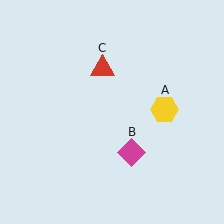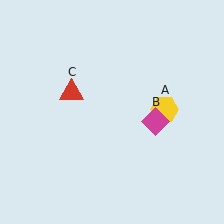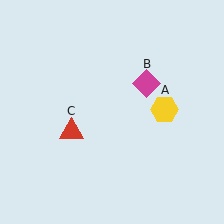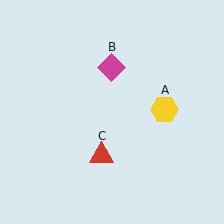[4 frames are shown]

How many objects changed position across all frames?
2 objects changed position: magenta diamond (object B), red triangle (object C).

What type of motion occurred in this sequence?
The magenta diamond (object B), red triangle (object C) rotated counterclockwise around the center of the scene.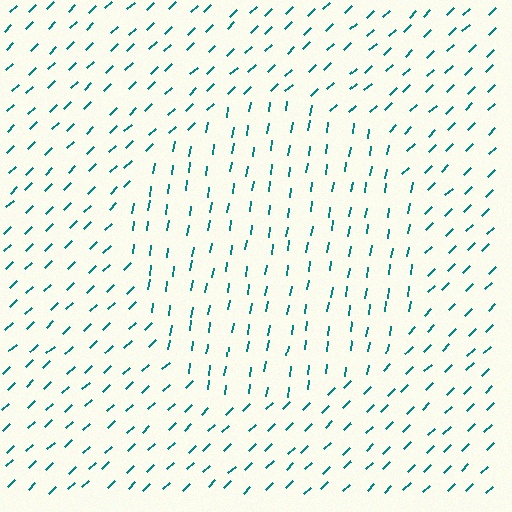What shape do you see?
I see a circle.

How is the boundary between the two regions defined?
The boundary is defined purely by a change in line orientation (approximately 37 degrees difference). All lines are the same color and thickness.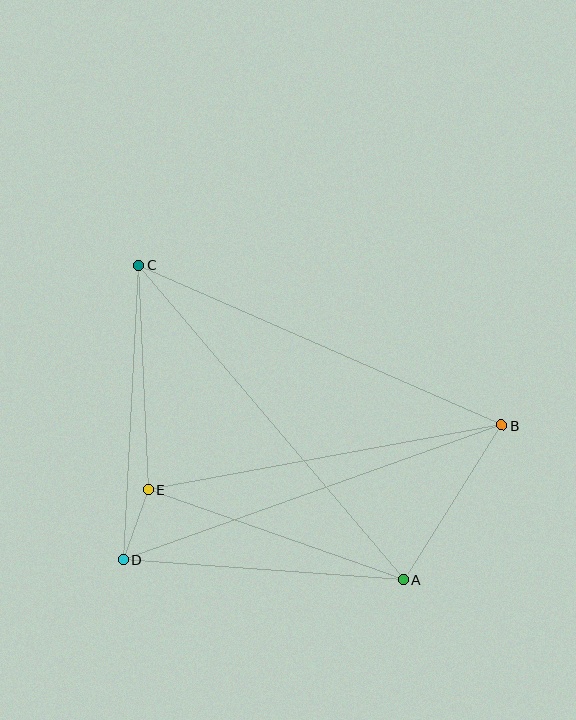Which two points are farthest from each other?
Points A and C are farthest from each other.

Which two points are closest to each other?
Points D and E are closest to each other.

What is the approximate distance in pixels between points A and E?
The distance between A and E is approximately 272 pixels.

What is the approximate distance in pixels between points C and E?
The distance between C and E is approximately 225 pixels.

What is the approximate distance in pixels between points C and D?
The distance between C and D is approximately 295 pixels.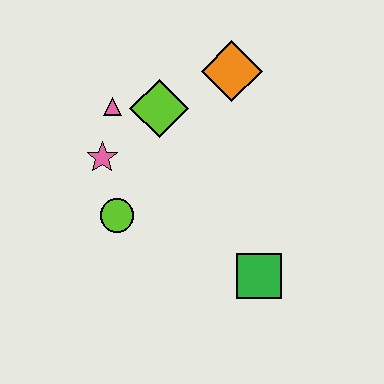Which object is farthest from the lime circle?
The orange diamond is farthest from the lime circle.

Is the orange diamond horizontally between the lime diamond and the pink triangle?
No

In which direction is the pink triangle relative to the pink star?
The pink triangle is above the pink star.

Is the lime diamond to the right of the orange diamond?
No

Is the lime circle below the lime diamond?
Yes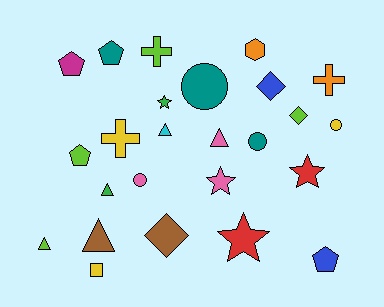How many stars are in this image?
There are 4 stars.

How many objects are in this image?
There are 25 objects.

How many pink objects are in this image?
There are 3 pink objects.